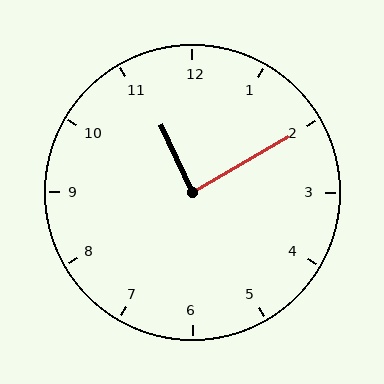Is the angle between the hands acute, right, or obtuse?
It is right.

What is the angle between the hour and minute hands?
Approximately 85 degrees.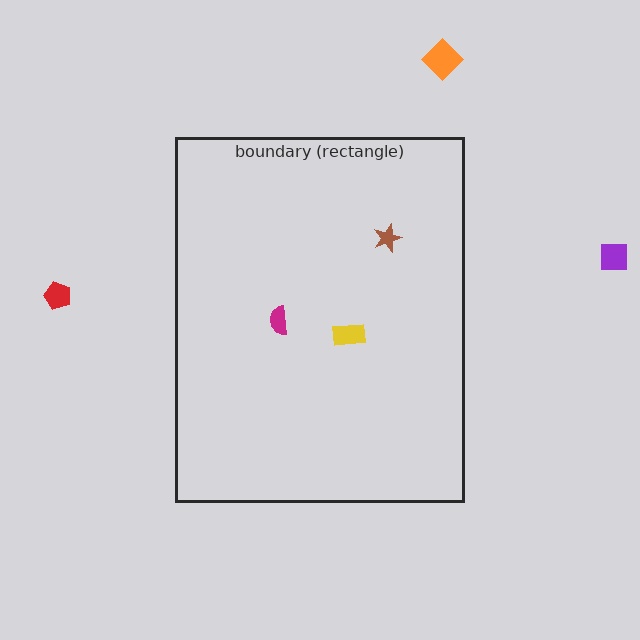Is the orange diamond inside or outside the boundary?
Outside.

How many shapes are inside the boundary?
3 inside, 3 outside.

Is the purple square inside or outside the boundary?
Outside.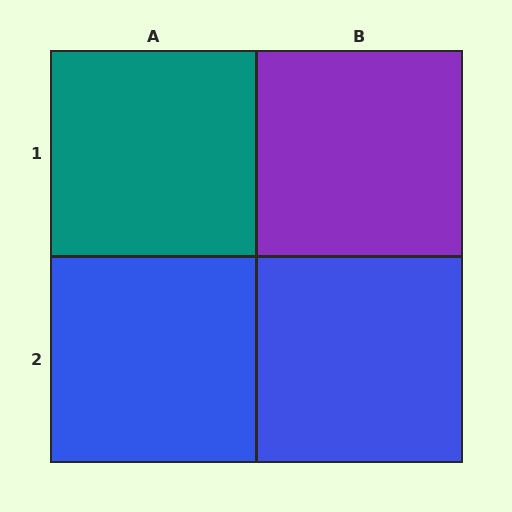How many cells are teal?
1 cell is teal.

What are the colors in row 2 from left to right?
Blue, blue.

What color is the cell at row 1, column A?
Teal.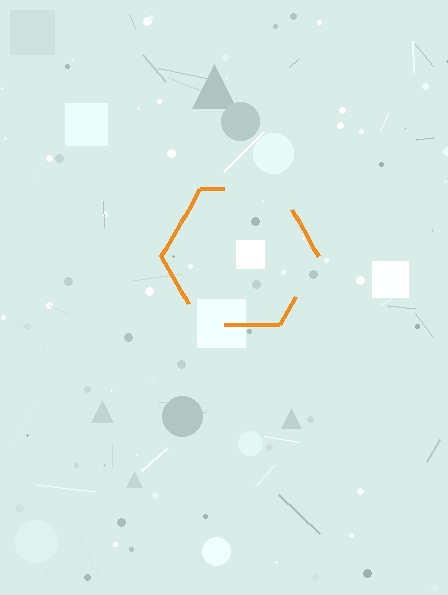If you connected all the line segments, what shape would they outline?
They would outline a hexagon.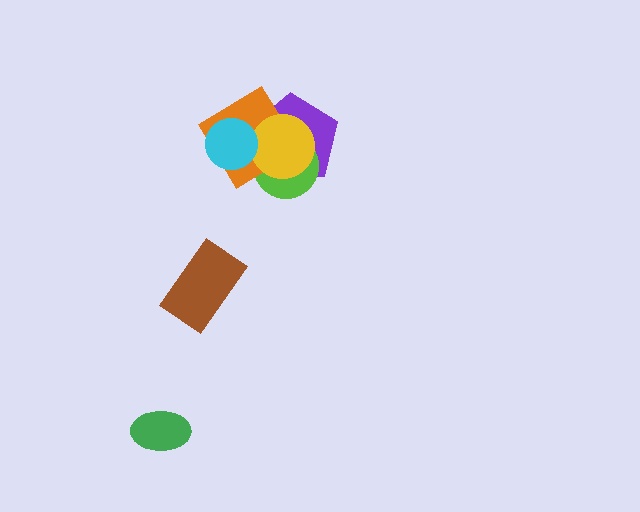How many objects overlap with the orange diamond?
4 objects overlap with the orange diamond.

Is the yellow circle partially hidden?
Yes, it is partially covered by another shape.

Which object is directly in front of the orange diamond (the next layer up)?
The yellow circle is directly in front of the orange diamond.